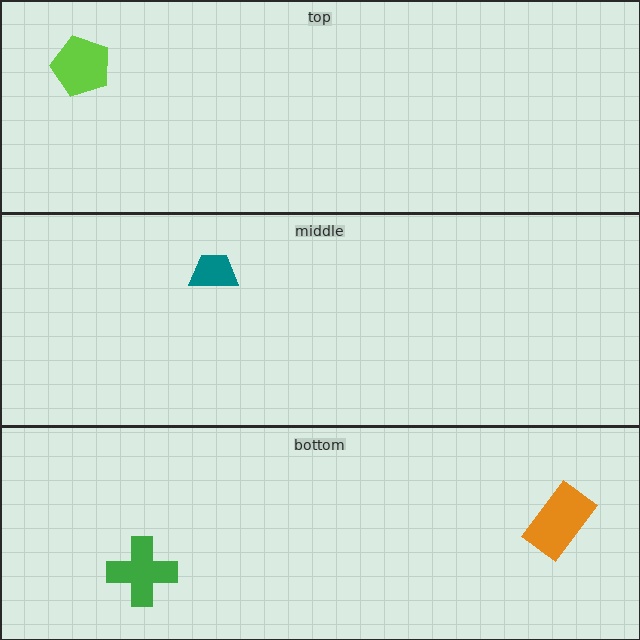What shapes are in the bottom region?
The orange rectangle, the green cross.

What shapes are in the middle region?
The teal trapezoid.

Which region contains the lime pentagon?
The top region.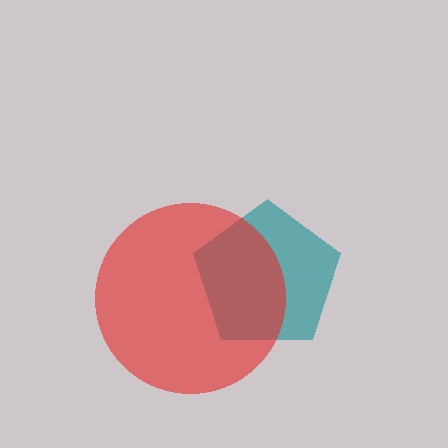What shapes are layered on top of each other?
The layered shapes are: a teal pentagon, a red circle.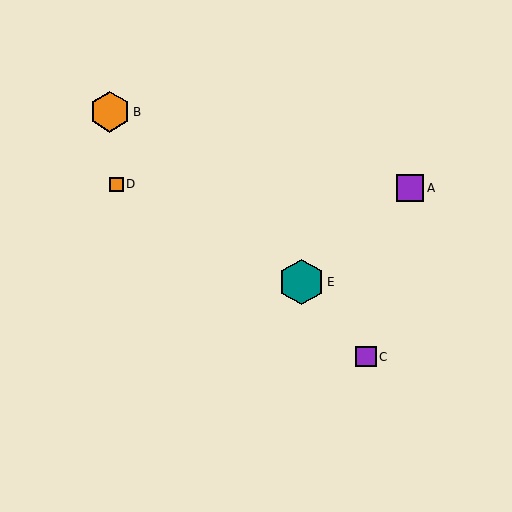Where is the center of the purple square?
The center of the purple square is at (366, 357).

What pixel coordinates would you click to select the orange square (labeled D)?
Click at (116, 184) to select the orange square D.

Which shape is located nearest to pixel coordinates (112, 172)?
The orange square (labeled D) at (116, 184) is nearest to that location.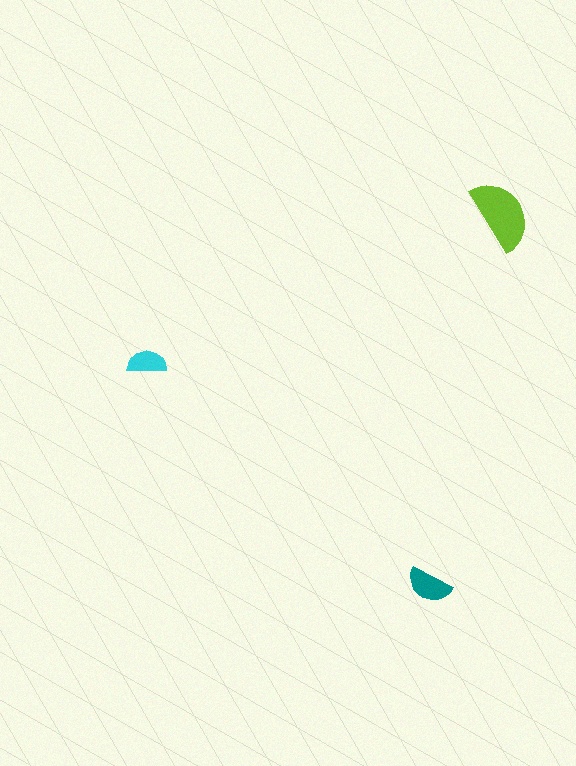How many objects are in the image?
There are 3 objects in the image.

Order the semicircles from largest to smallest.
the lime one, the teal one, the cyan one.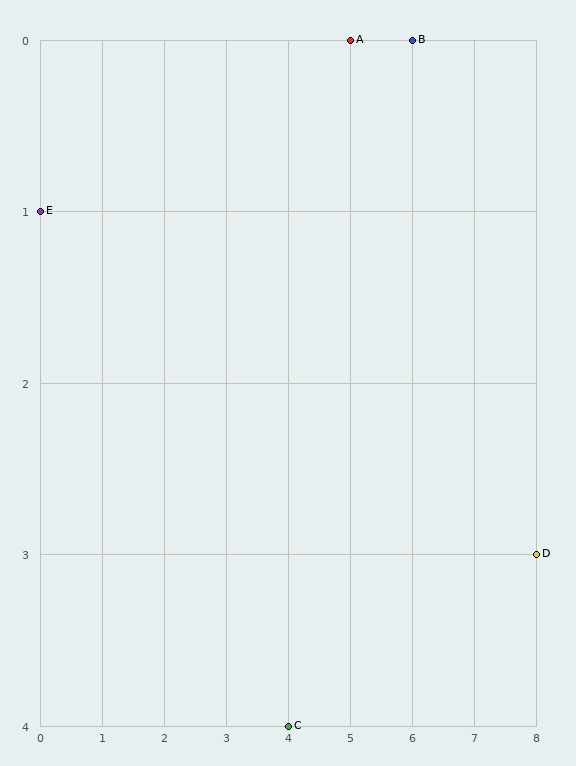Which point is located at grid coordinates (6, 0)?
Point B is at (6, 0).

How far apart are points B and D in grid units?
Points B and D are 2 columns and 3 rows apart (about 3.6 grid units diagonally).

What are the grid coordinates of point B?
Point B is at grid coordinates (6, 0).